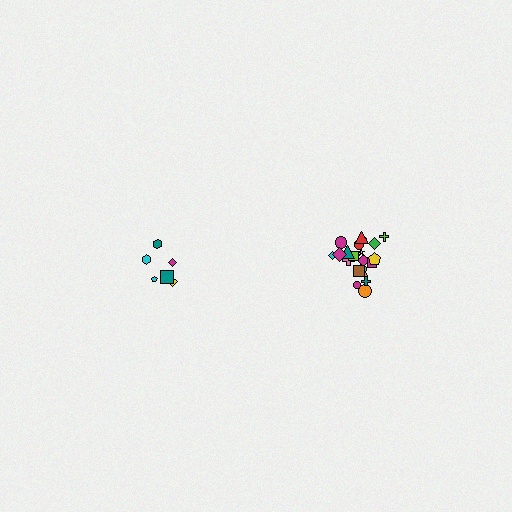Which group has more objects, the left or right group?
The right group.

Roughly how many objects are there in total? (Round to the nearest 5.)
Roughly 30 objects in total.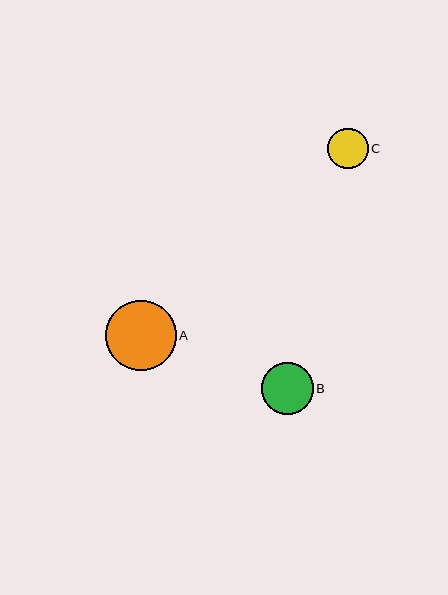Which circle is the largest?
Circle A is the largest with a size of approximately 71 pixels.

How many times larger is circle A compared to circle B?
Circle A is approximately 1.4 times the size of circle B.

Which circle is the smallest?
Circle C is the smallest with a size of approximately 41 pixels.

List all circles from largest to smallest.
From largest to smallest: A, B, C.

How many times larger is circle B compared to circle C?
Circle B is approximately 1.3 times the size of circle C.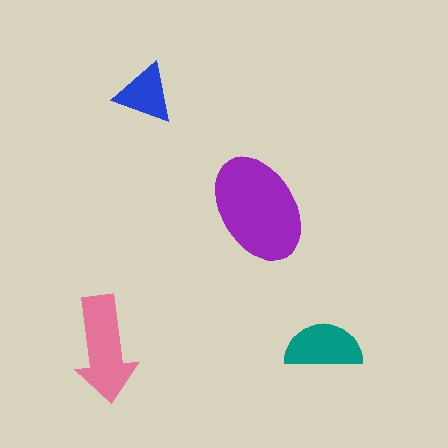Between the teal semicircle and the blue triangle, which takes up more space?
The teal semicircle.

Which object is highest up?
The blue triangle is topmost.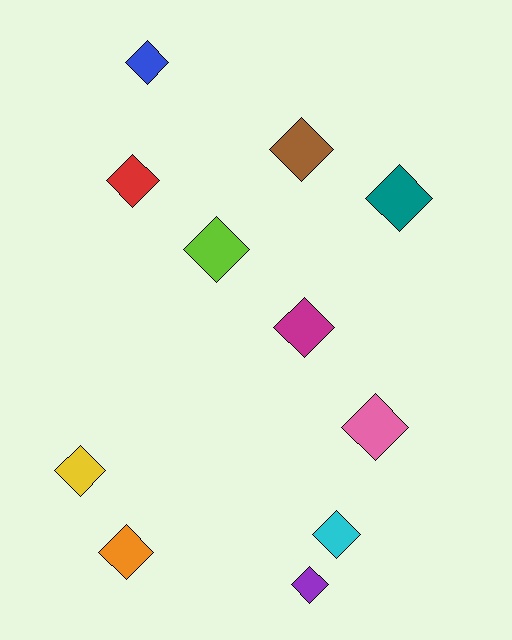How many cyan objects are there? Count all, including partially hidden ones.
There is 1 cyan object.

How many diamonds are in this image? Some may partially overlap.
There are 11 diamonds.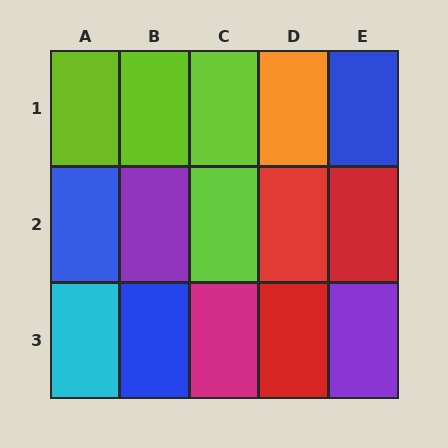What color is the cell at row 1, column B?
Lime.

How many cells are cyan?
1 cell is cyan.